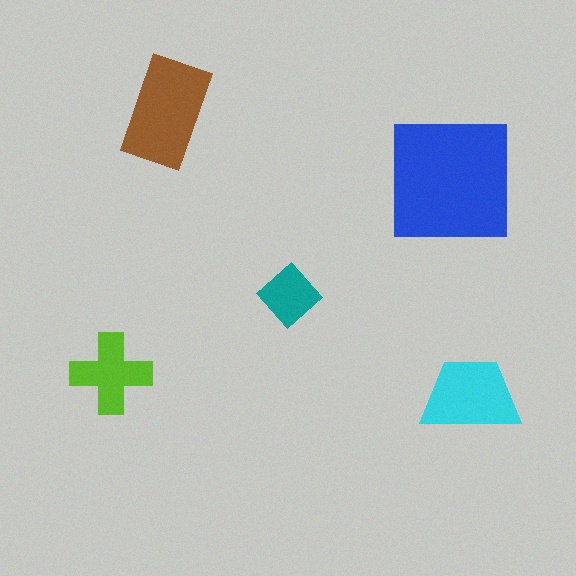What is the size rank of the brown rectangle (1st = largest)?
2nd.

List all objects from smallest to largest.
The teal diamond, the lime cross, the cyan trapezoid, the brown rectangle, the blue square.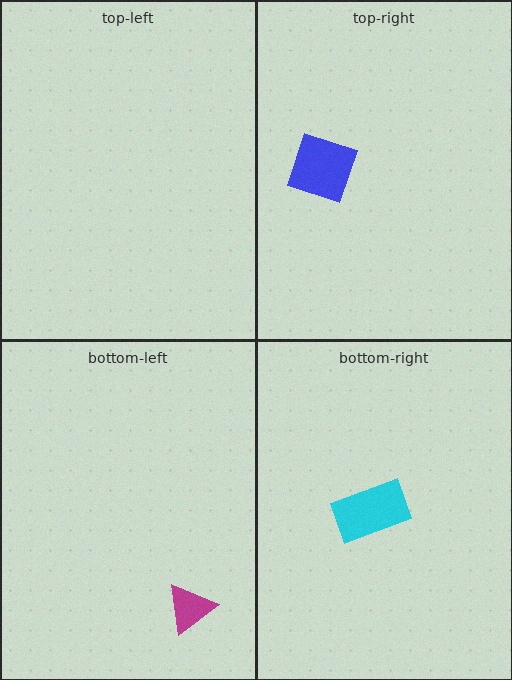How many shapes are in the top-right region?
1.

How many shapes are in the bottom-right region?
1.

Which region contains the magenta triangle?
The bottom-left region.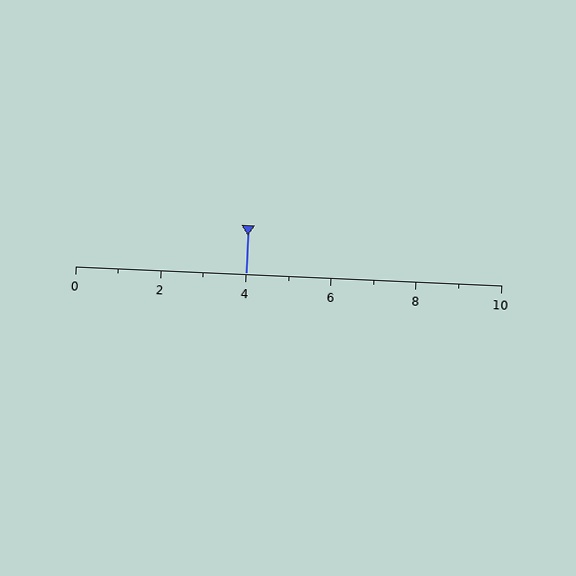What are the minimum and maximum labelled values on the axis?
The axis runs from 0 to 10.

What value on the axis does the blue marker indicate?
The marker indicates approximately 4.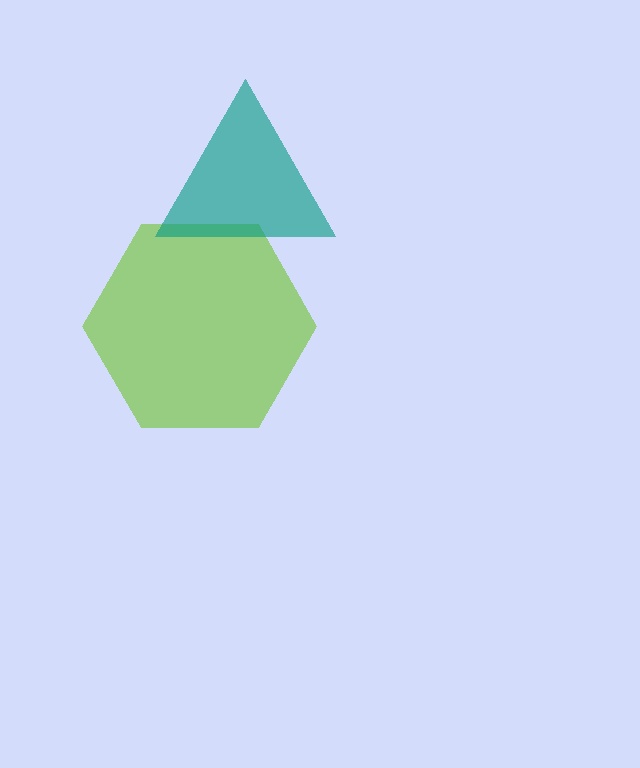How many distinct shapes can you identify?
There are 2 distinct shapes: a lime hexagon, a teal triangle.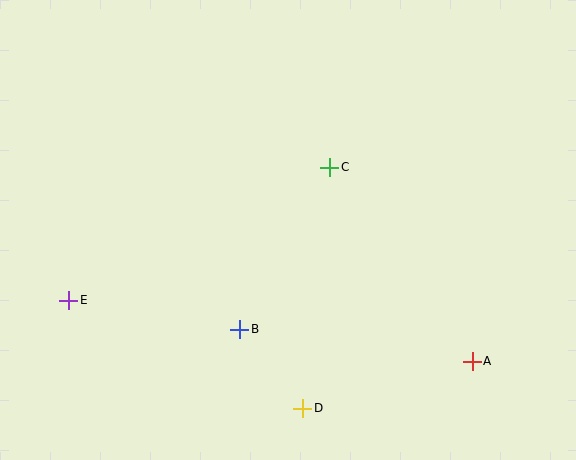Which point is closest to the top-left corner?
Point E is closest to the top-left corner.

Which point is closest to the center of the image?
Point C at (330, 167) is closest to the center.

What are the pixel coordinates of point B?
Point B is at (240, 329).